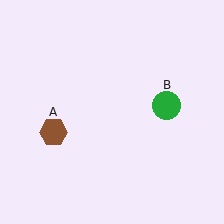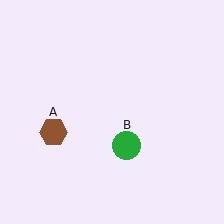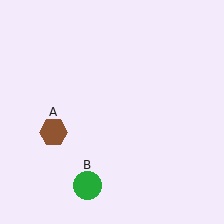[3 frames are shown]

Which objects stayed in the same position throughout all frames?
Brown hexagon (object A) remained stationary.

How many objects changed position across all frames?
1 object changed position: green circle (object B).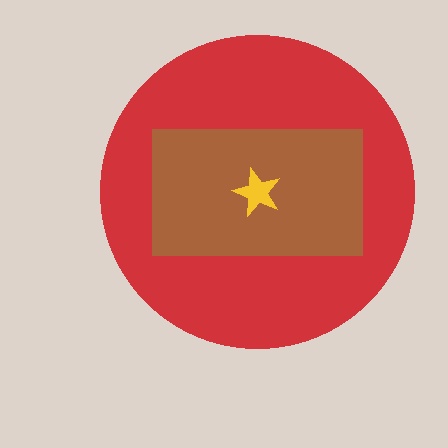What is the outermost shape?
The red circle.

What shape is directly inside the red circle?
The brown rectangle.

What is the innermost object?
The yellow star.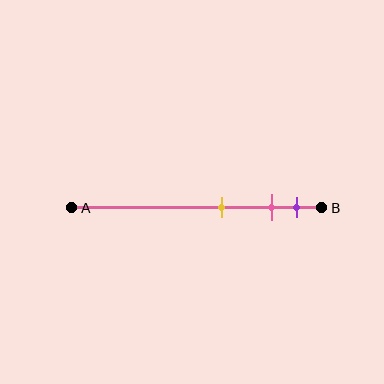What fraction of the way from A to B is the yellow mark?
The yellow mark is approximately 60% (0.6) of the way from A to B.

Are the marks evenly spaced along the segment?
No, the marks are not evenly spaced.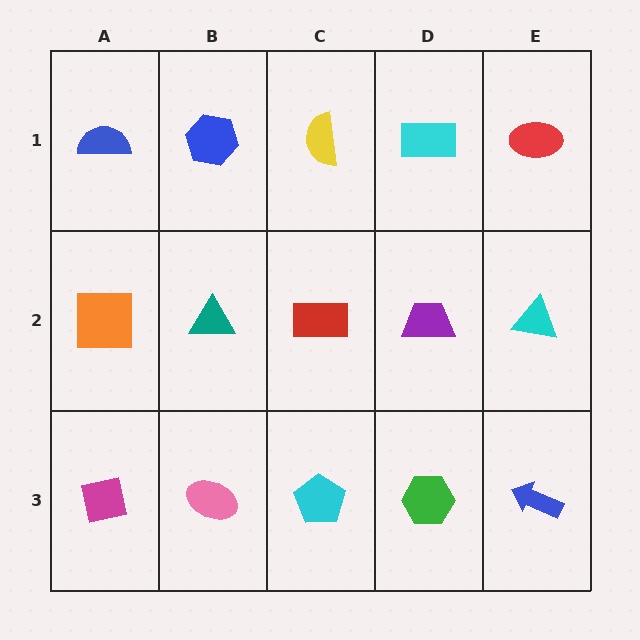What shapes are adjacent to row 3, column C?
A red rectangle (row 2, column C), a pink ellipse (row 3, column B), a green hexagon (row 3, column D).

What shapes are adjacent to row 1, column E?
A cyan triangle (row 2, column E), a cyan rectangle (row 1, column D).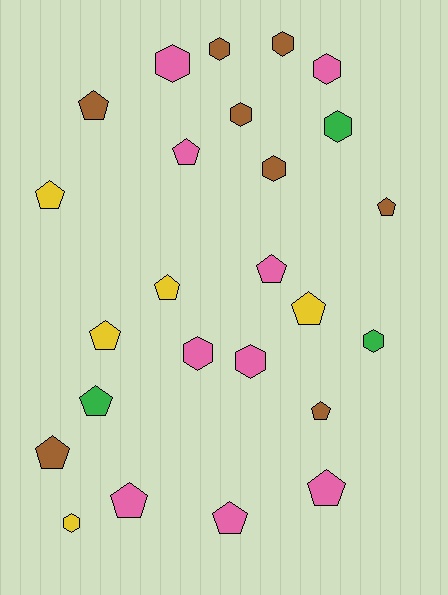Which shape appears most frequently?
Pentagon, with 14 objects.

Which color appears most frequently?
Pink, with 9 objects.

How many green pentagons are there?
There is 1 green pentagon.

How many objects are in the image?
There are 25 objects.